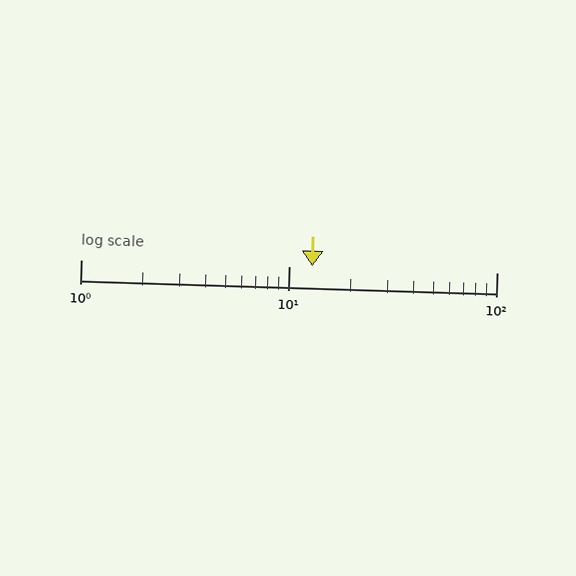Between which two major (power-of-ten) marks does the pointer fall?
The pointer is between 10 and 100.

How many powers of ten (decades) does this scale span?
The scale spans 2 decades, from 1 to 100.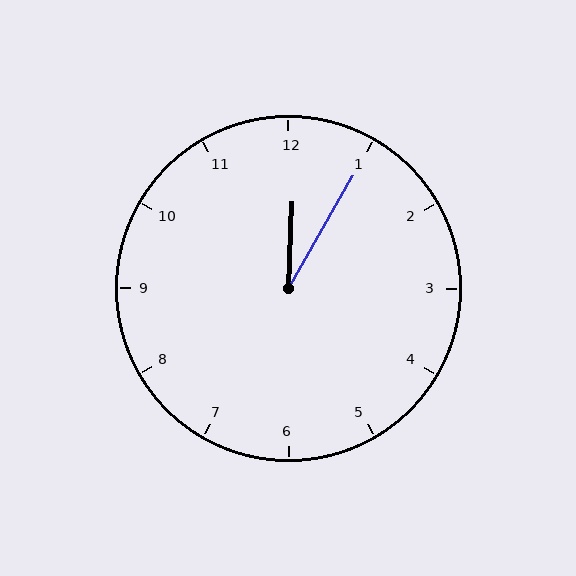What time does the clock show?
12:05.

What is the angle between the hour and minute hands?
Approximately 28 degrees.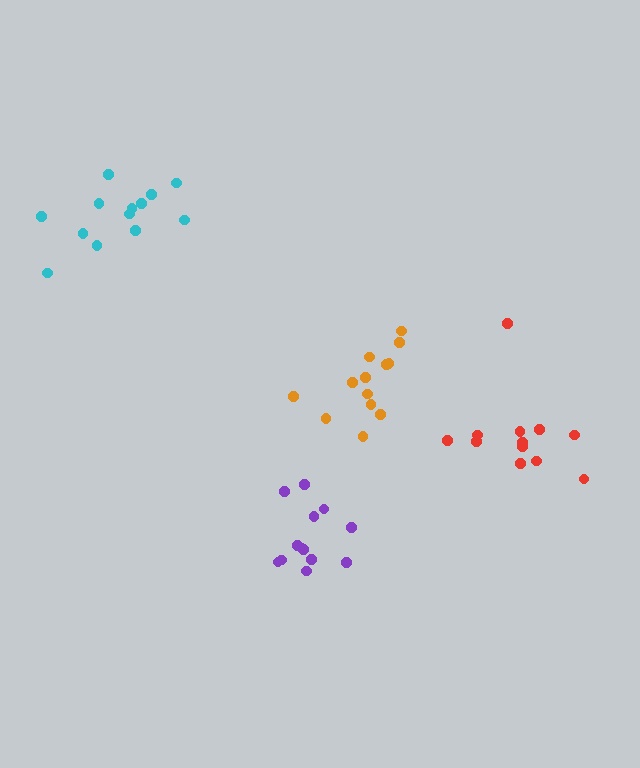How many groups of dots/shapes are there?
There are 4 groups.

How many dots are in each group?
Group 1: 13 dots, Group 2: 13 dots, Group 3: 13 dots, Group 4: 12 dots (51 total).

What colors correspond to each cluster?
The clusters are colored: cyan, orange, purple, red.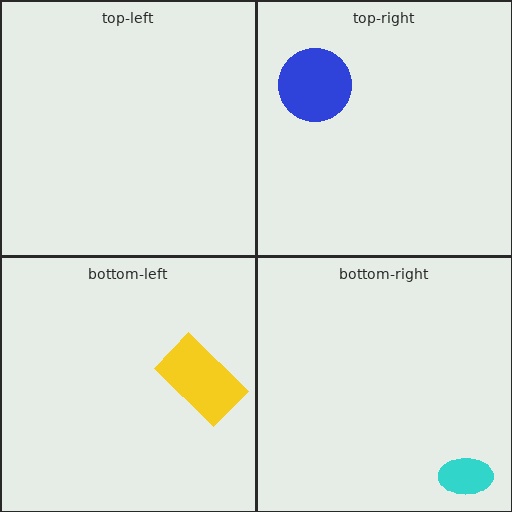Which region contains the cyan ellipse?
The bottom-right region.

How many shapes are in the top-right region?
1.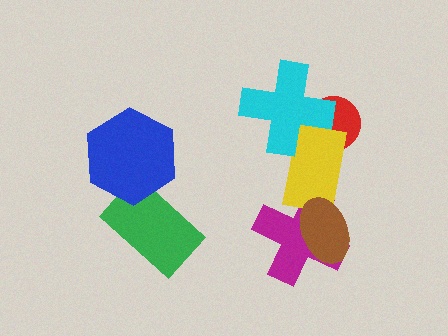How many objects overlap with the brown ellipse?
2 objects overlap with the brown ellipse.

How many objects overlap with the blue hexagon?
1 object overlaps with the blue hexagon.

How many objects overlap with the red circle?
2 objects overlap with the red circle.